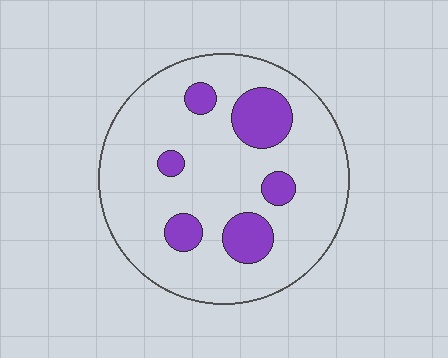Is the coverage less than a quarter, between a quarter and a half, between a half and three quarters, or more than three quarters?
Less than a quarter.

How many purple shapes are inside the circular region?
6.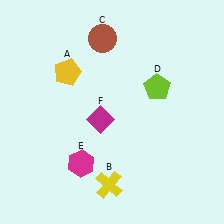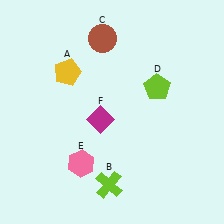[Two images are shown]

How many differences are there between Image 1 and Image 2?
There are 2 differences between the two images.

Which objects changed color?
B changed from yellow to lime. E changed from magenta to pink.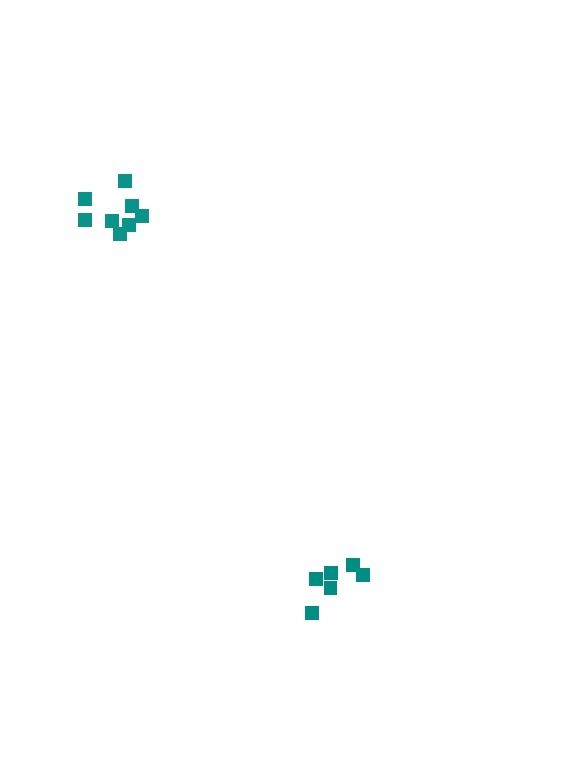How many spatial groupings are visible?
There are 2 spatial groupings.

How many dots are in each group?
Group 1: 8 dots, Group 2: 6 dots (14 total).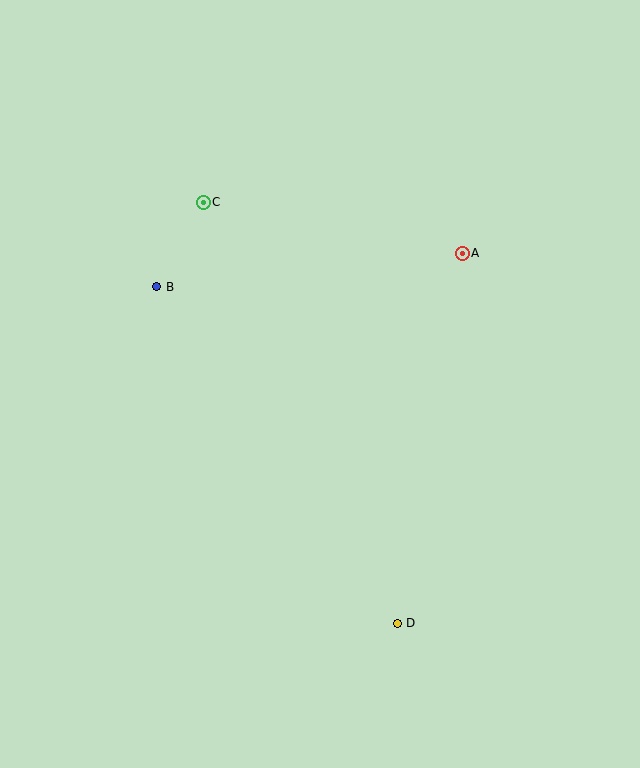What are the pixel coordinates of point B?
Point B is at (157, 287).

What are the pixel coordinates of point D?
Point D is at (397, 623).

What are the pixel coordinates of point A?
Point A is at (462, 253).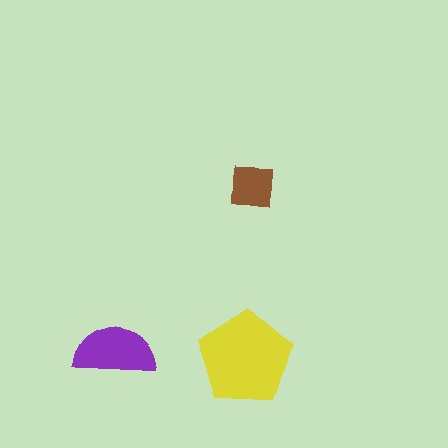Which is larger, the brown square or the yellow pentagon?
The yellow pentagon.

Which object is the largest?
The yellow pentagon.